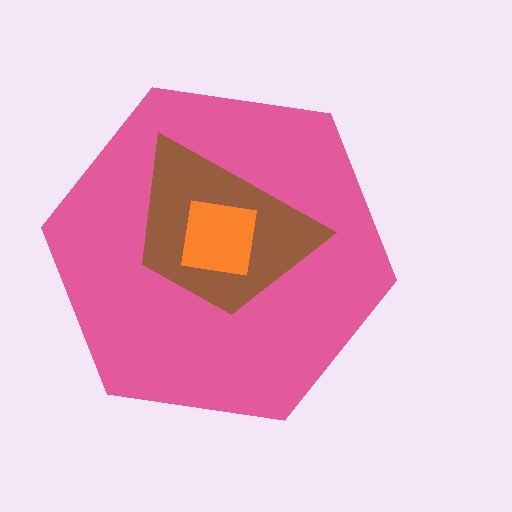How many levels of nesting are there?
3.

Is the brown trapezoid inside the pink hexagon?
Yes.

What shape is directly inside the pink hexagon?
The brown trapezoid.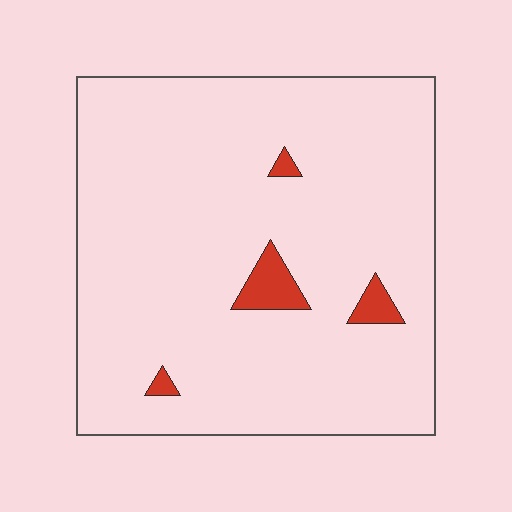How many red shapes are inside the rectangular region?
4.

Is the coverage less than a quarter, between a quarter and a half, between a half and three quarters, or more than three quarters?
Less than a quarter.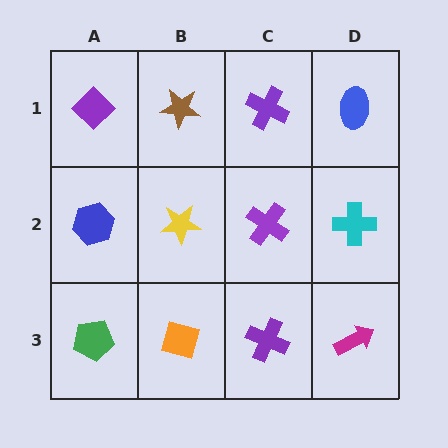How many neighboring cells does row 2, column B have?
4.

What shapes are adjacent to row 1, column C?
A purple cross (row 2, column C), a brown star (row 1, column B), a blue ellipse (row 1, column D).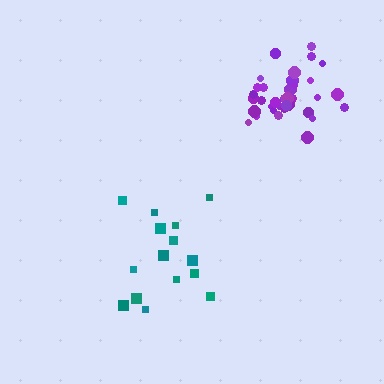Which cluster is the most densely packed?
Purple.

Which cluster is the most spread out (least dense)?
Teal.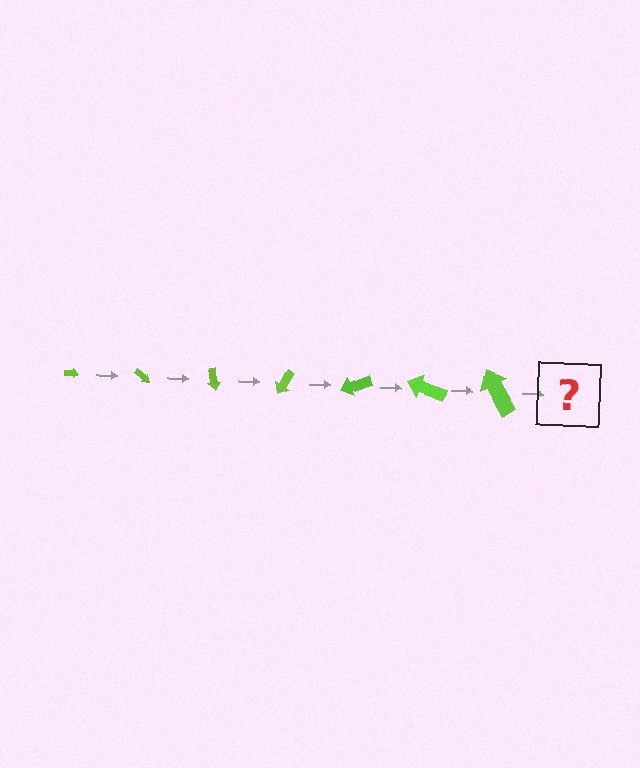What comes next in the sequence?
The next element should be an arrow, larger than the previous one and rotated 280 degrees from the start.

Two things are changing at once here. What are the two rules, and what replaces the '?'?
The two rules are that the arrow grows larger each step and it rotates 40 degrees each step. The '?' should be an arrow, larger than the previous one and rotated 280 degrees from the start.